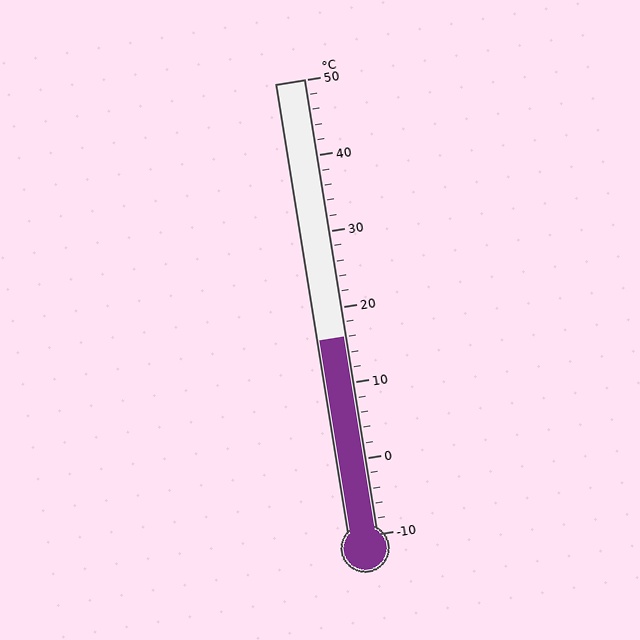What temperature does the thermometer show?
The thermometer shows approximately 16°C.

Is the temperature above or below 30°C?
The temperature is below 30°C.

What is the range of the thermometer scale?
The thermometer scale ranges from -10°C to 50°C.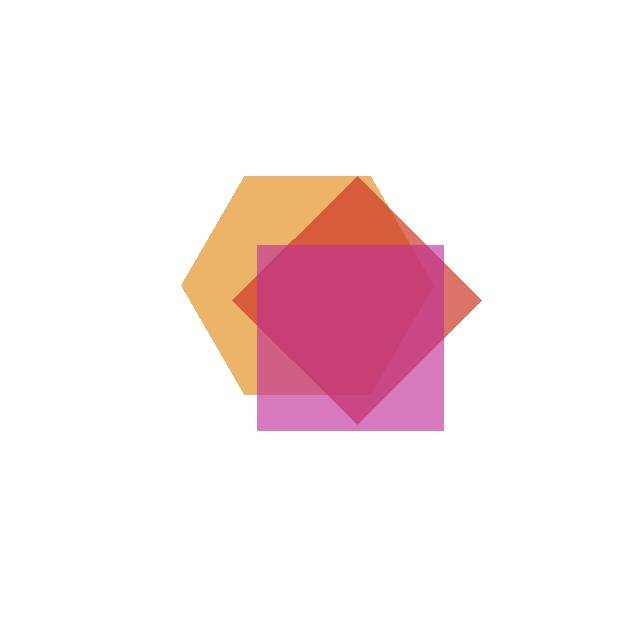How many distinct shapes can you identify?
There are 3 distinct shapes: an orange hexagon, a red diamond, a magenta square.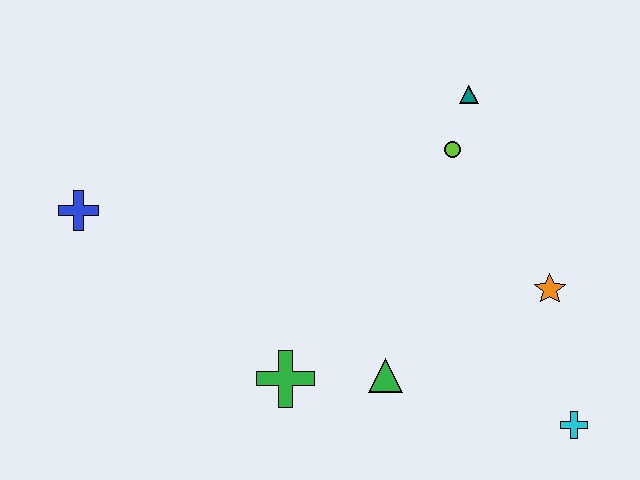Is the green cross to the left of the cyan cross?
Yes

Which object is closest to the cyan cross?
The orange star is closest to the cyan cross.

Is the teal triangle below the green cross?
No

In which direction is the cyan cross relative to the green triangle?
The cyan cross is to the right of the green triangle.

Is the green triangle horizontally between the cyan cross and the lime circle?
No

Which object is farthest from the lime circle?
The blue cross is farthest from the lime circle.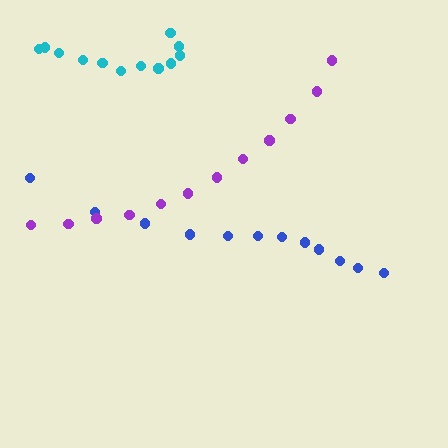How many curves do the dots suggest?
There are 3 distinct paths.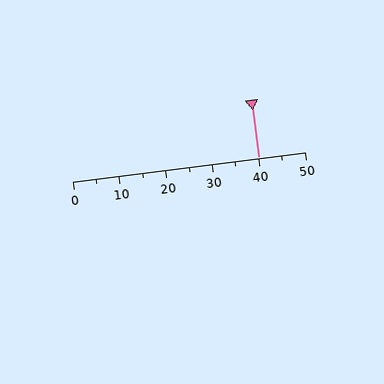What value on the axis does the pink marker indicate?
The marker indicates approximately 40.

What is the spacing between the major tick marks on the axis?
The major ticks are spaced 10 apart.